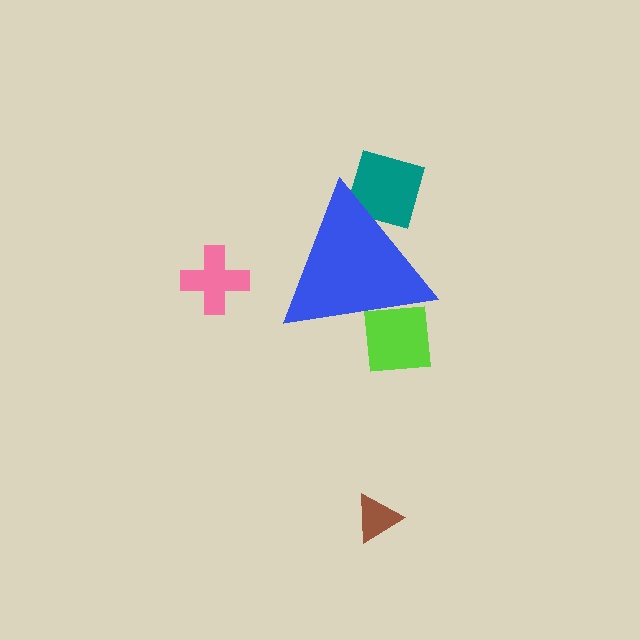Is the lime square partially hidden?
Yes, the lime square is partially hidden behind the blue triangle.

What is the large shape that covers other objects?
A blue triangle.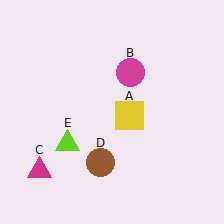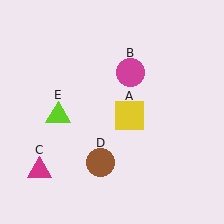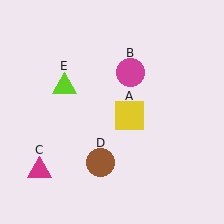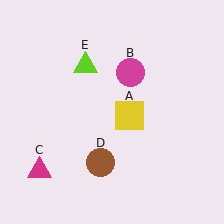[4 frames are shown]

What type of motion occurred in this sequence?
The lime triangle (object E) rotated clockwise around the center of the scene.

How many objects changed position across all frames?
1 object changed position: lime triangle (object E).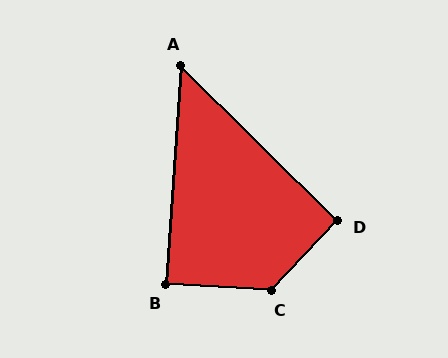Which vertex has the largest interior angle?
C, at approximately 130 degrees.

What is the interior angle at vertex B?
Approximately 89 degrees (approximately right).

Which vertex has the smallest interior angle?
A, at approximately 50 degrees.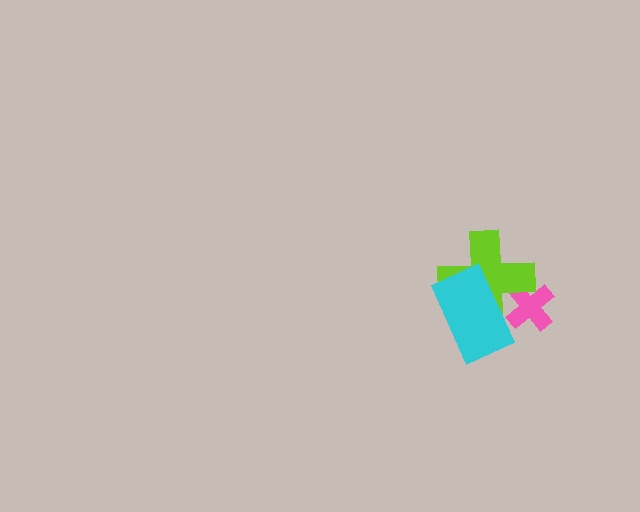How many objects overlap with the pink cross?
2 objects overlap with the pink cross.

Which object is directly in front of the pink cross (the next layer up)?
The lime cross is directly in front of the pink cross.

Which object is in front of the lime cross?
The cyan rectangle is in front of the lime cross.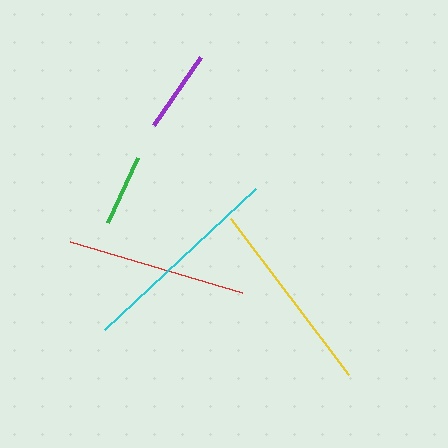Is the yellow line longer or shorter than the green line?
The yellow line is longer than the green line.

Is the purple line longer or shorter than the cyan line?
The cyan line is longer than the purple line.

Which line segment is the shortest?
The green line is the shortest at approximately 72 pixels.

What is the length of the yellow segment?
The yellow segment is approximately 196 pixels long.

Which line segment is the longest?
The cyan line is the longest at approximately 207 pixels.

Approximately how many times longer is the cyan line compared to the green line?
The cyan line is approximately 2.9 times the length of the green line.